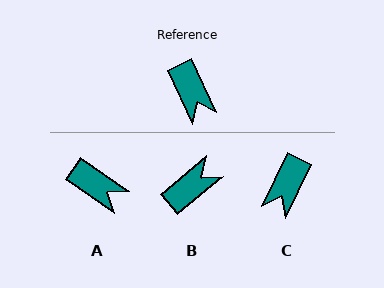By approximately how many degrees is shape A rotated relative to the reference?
Approximately 30 degrees counter-clockwise.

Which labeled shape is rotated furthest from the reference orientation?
B, about 105 degrees away.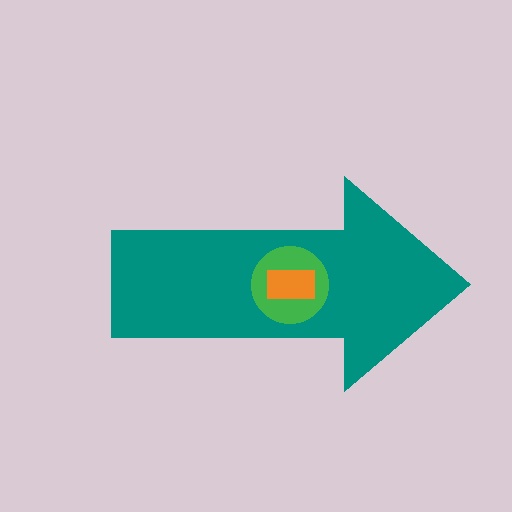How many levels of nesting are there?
3.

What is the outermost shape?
The teal arrow.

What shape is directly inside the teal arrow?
The green circle.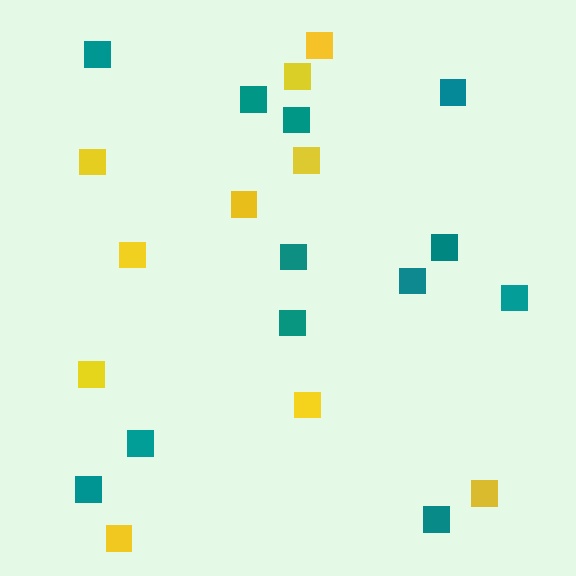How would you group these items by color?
There are 2 groups: one group of teal squares (12) and one group of yellow squares (10).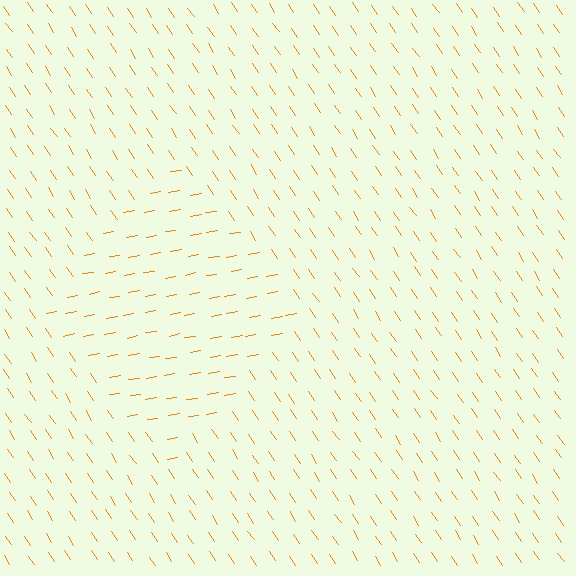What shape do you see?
I see a diamond.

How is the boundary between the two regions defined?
The boundary is defined purely by a change in line orientation (approximately 66 degrees difference). All lines are the same color and thickness.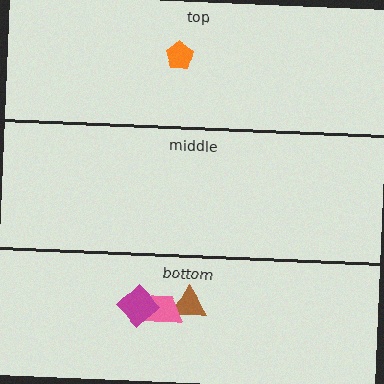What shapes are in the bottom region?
The brown triangle, the pink trapezoid, the magenta diamond.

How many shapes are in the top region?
1.